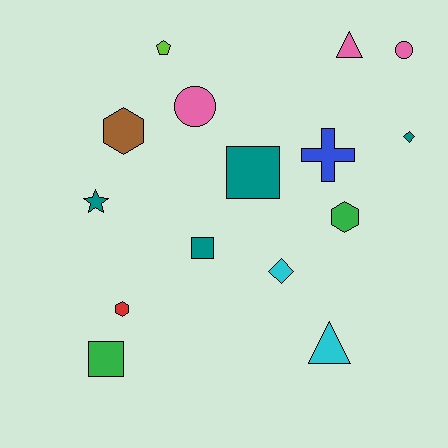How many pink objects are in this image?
There are 3 pink objects.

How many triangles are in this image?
There are 2 triangles.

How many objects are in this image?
There are 15 objects.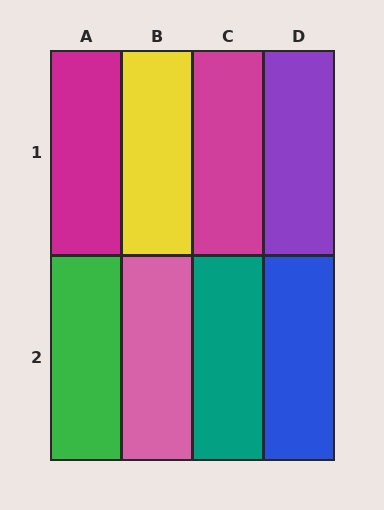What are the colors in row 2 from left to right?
Green, pink, teal, blue.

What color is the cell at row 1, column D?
Purple.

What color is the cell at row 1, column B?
Yellow.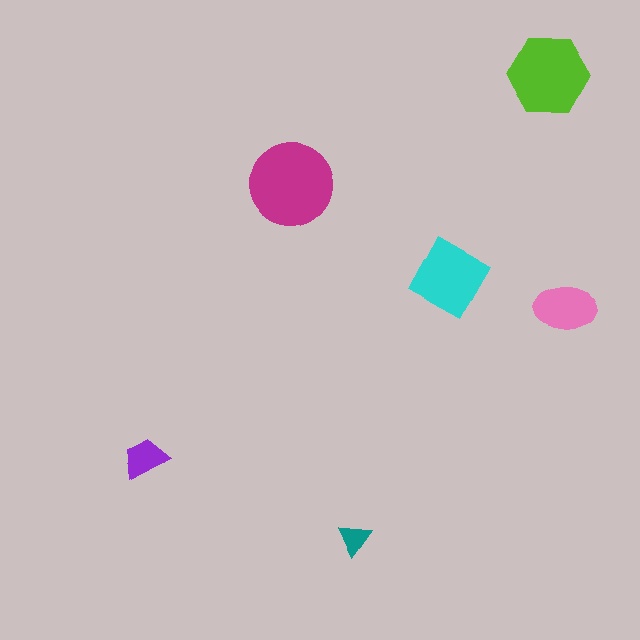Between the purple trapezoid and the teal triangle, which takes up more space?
The purple trapezoid.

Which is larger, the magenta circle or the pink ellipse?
The magenta circle.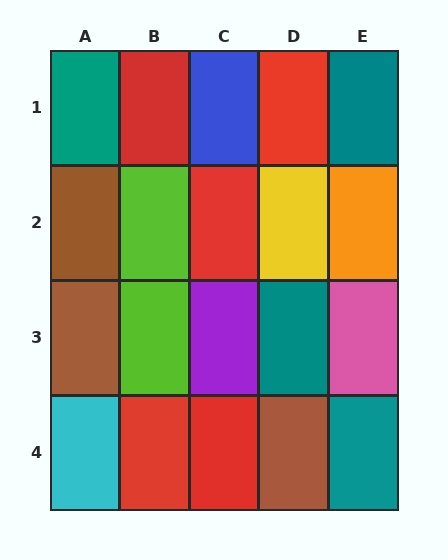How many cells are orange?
1 cell is orange.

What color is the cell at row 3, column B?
Lime.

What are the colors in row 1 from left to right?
Teal, red, blue, red, teal.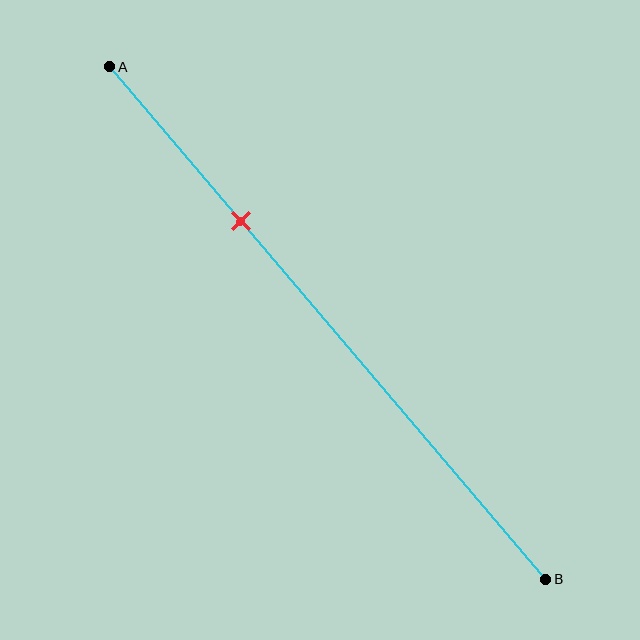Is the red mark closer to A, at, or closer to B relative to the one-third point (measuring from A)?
The red mark is closer to point A than the one-third point of segment AB.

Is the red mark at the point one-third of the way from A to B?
No, the mark is at about 30% from A, not at the 33% one-third point.